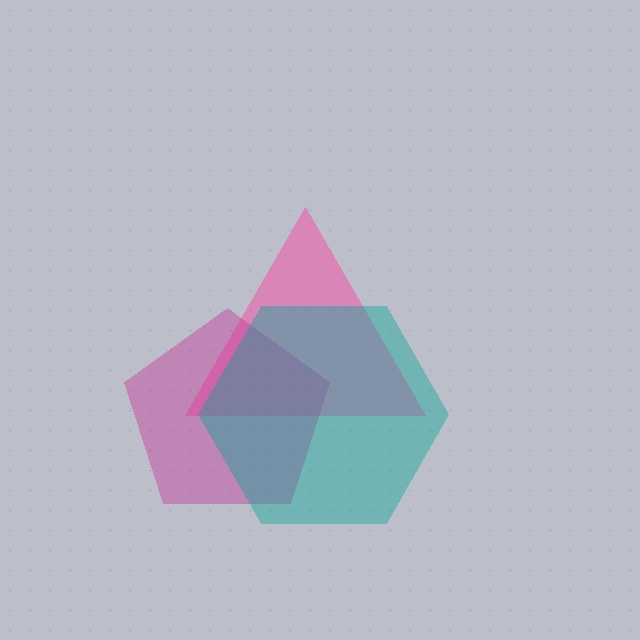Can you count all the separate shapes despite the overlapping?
Yes, there are 3 separate shapes.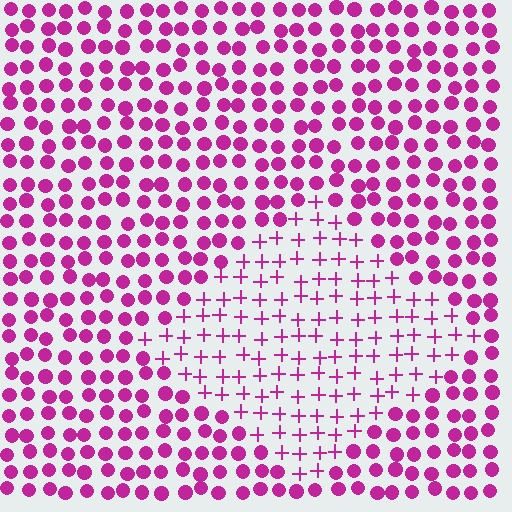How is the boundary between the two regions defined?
The boundary is defined by a change in element shape: plus signs inside vs. circles outside. All elements share the same color and spacing.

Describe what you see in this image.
The image is filled with small magenta elements arranged in a uniform grid. A diamond-shaped region contains plus signs, while the surrounding area contains circles. The boundary is defined purely by the change in element shape.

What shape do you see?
I see a diamond.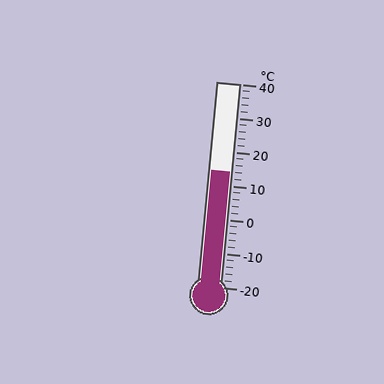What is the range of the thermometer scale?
The thermometer scale ranges from -20°C to 40°C.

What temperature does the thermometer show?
The thermometer shows approximately 14°C.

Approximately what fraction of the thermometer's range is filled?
The thermometer is filled to approximately 55% of its range.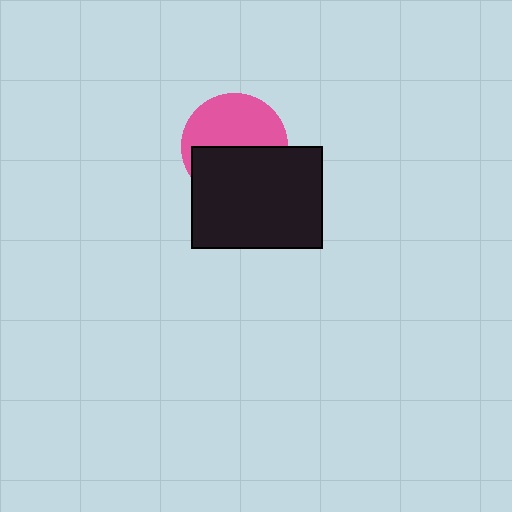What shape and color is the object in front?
The object in front is a black rectangle.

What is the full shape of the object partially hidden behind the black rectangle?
The partially hidden object is a pink circle.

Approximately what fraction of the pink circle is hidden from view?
Roughly 49% of the pink circle is hidden behind the black rectangle.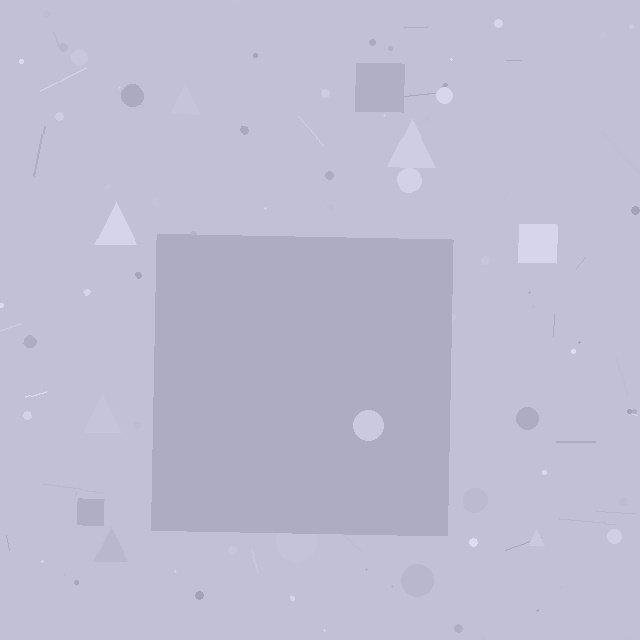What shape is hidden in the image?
A square is hidden in the image.